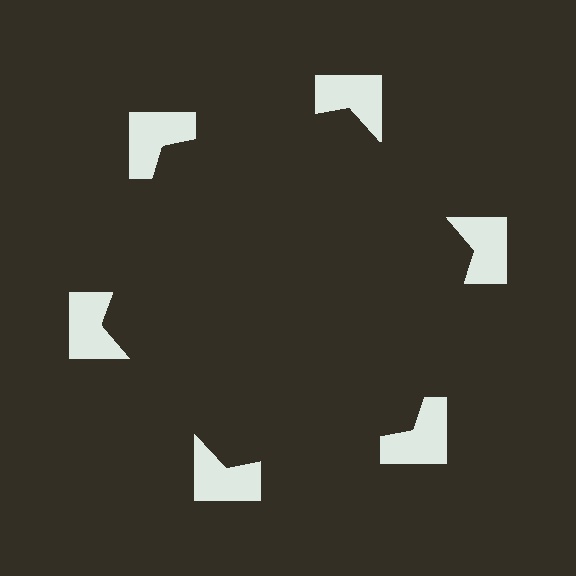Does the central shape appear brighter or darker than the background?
It typically appears slightly darker than the background, even though no actual brightness change is drawn.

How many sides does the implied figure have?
6 sides.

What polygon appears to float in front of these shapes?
An illusory hexagon — its edges are inferred from the aligned wedge cuts in the notched squares, not physically drawn.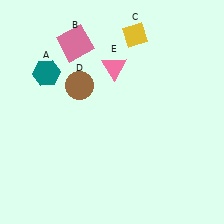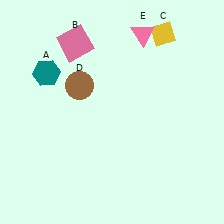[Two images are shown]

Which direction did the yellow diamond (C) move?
The yellow diamond (C) moved right.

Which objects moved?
The objects that moved are: the yellow diamond (C), the pink triangle (E).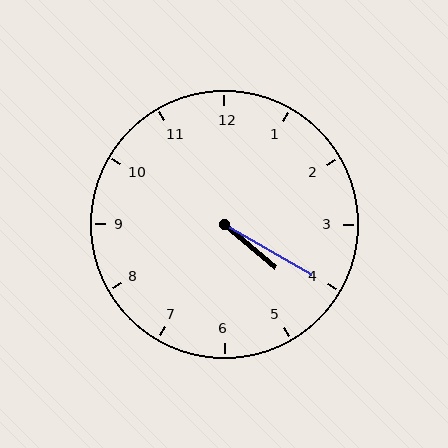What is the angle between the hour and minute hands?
Approximately 10 degrees.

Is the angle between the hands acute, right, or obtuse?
It is acute.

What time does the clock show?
4:20.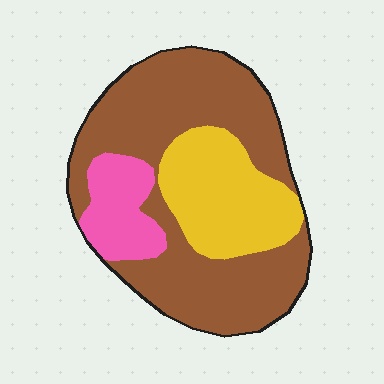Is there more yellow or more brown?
Brown.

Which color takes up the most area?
Brown, at roughly 60%.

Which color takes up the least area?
Pink, at roughly 15%.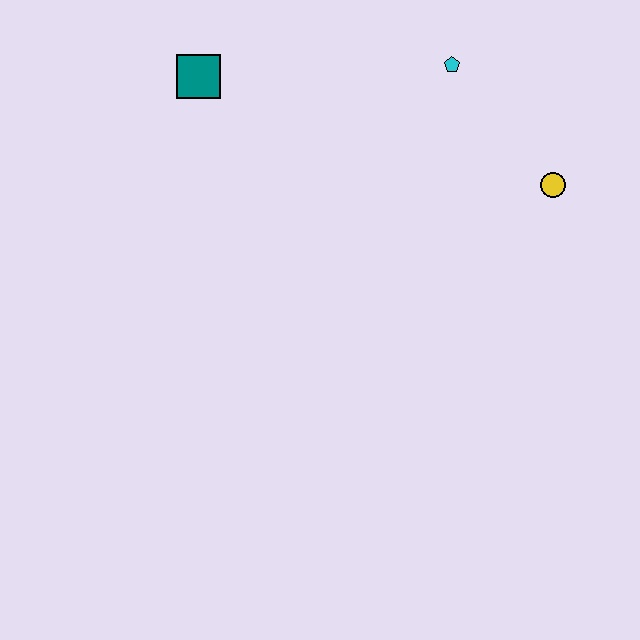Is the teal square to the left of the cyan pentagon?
Yes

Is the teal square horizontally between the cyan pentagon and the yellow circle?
No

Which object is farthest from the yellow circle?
The teal square is farthest from the yellow circle.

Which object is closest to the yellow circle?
The cyan pentagon is closest to the yellow circle.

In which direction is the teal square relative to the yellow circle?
The teal square is to the left of the yellow circle.